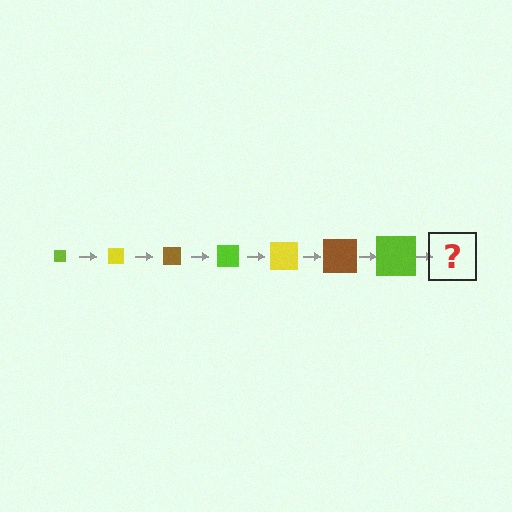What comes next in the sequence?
The next element should be a yellow square, larger than the previous one.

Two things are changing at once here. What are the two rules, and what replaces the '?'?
The two rules are that the square grows larger each step and the color cycles through lime, yellow, and brown. The '?' should be a yellow square, larger than the previous one.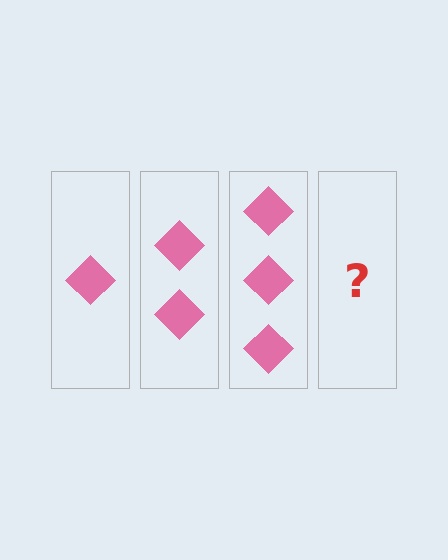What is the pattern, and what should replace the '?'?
The pattern is that each step adds one more diamond. The '?' should be 4 diamonds.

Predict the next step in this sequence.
The next step is 4 diamonds.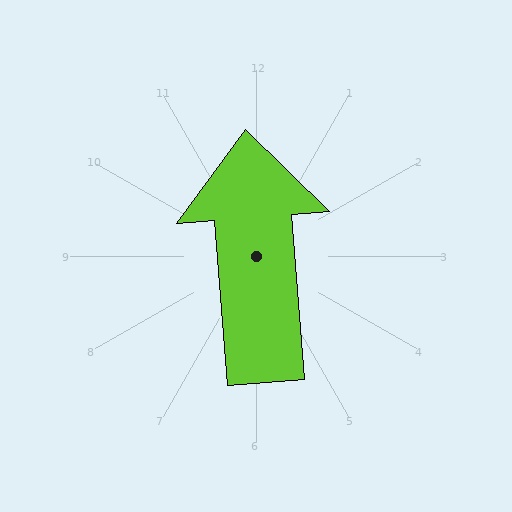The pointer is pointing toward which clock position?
Roughly 12 o'clock.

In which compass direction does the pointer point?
North.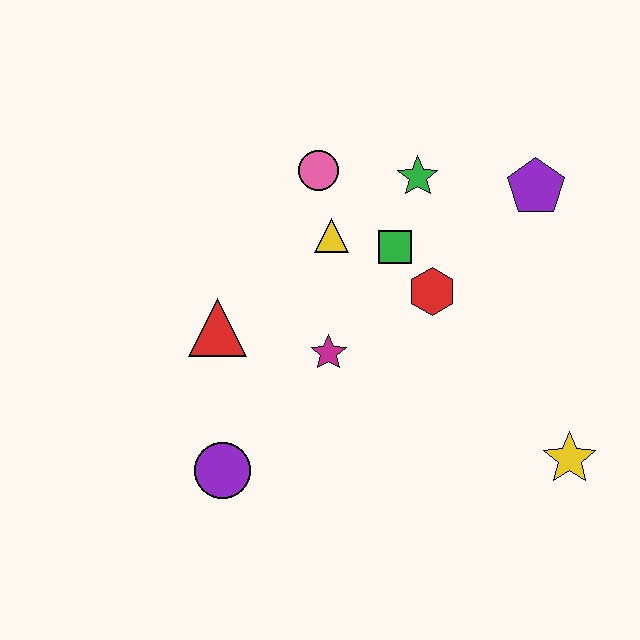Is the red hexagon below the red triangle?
No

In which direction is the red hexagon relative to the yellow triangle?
The red hexagon is to the right of the yellow triangle.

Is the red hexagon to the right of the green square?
Yes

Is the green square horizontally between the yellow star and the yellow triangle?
Yes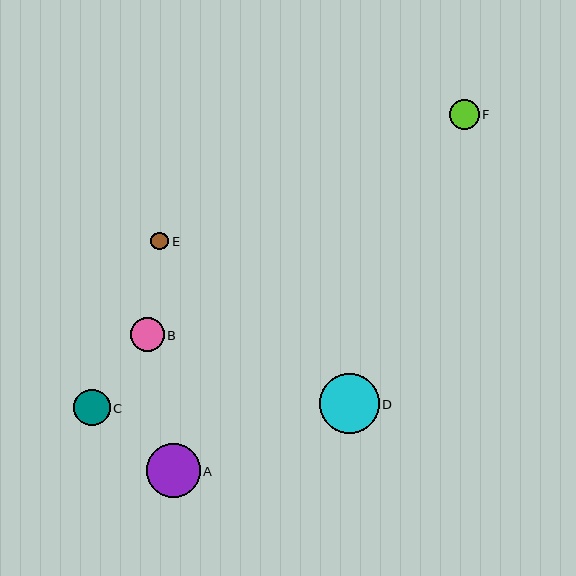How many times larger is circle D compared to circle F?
Circle D is approximately 2.0 times the size of circle F.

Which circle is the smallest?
Circle E is the smallest with a size of approximately 18 pixels.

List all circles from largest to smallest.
From largest to smallest: D, A, C, B, F, E.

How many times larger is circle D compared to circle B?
Circle D is approximately 1.8 times the size of circle B.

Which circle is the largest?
Circle D is the largest with a size of approximately 60 pixels.